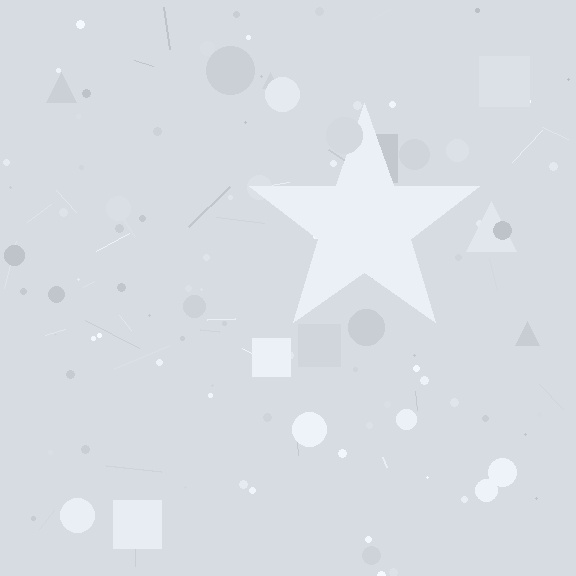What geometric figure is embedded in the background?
A star is embedded in the background.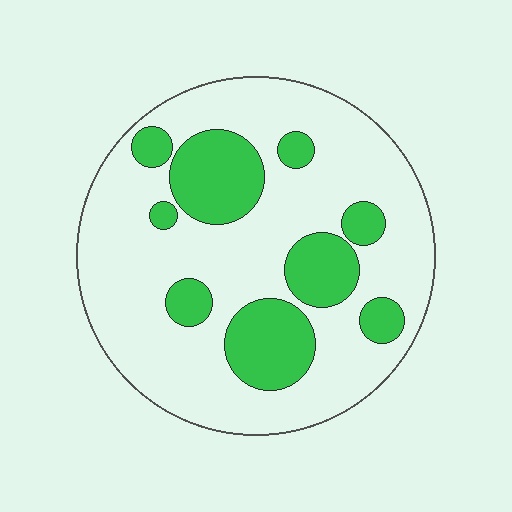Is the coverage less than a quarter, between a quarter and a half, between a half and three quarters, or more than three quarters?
Between a quarter and a half.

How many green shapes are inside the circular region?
9.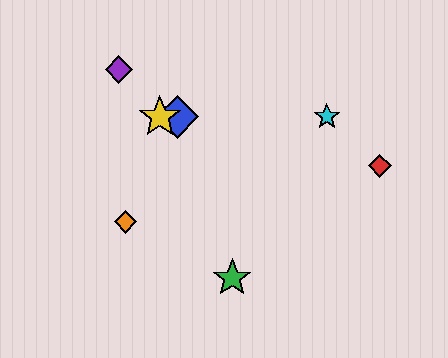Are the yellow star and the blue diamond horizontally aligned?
Yes, both are at y≈117.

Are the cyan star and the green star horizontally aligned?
No, the cyan star is at y≈117 and the green star is at y≈278.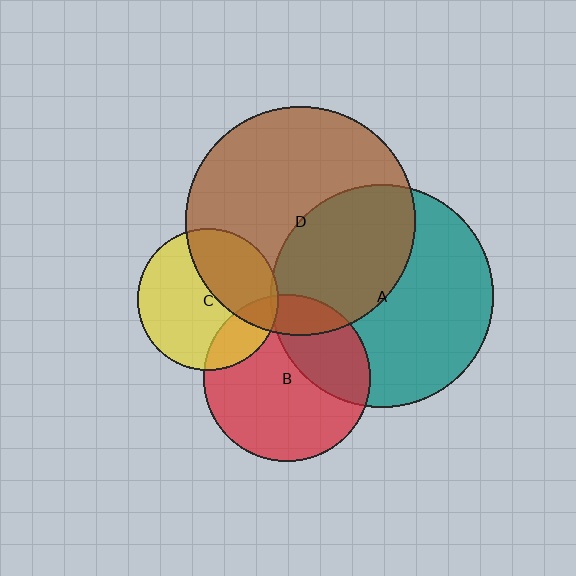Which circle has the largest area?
Circle D (brown).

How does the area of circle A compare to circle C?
Approximately 2.5 times.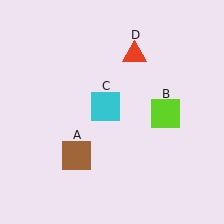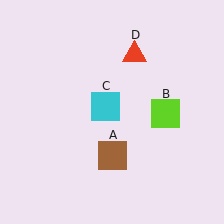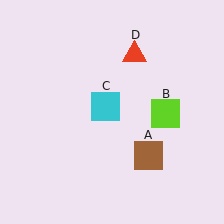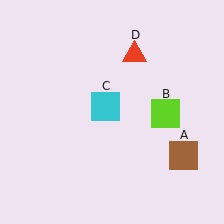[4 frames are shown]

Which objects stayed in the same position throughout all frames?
Lime square (object B) and cyan square (object C) and red triangle (object D) remained stationary.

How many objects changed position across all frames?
1 object changed position: brown square (object A).